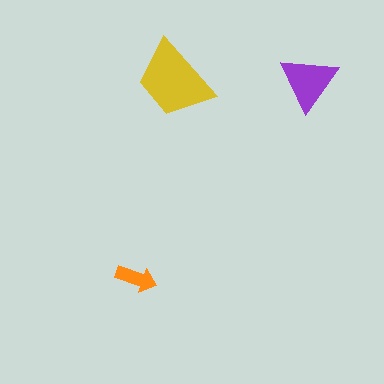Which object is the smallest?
The orange arrow.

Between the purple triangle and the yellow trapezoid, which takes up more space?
The yellow trapezoid.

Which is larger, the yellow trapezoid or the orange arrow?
The yellow trapezoid.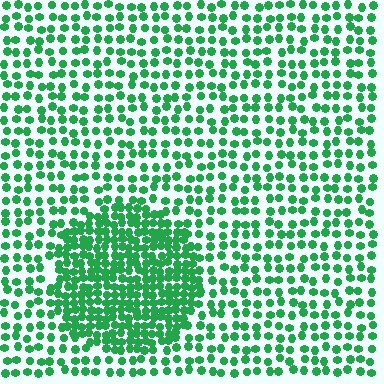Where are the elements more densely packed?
The elements are more densely packed inside the circle boundary.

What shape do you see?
I see a circle.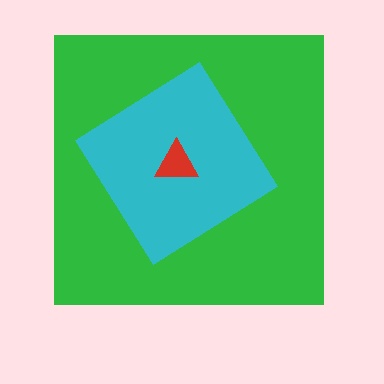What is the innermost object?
The red triangle.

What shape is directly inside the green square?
The cyan diamond.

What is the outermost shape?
The green square.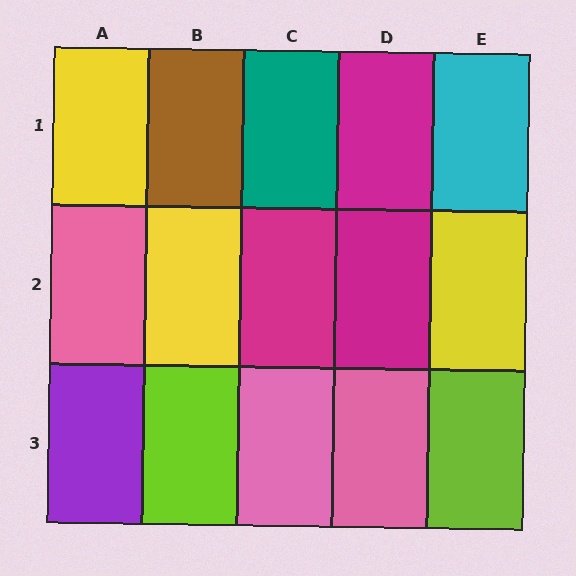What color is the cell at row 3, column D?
Pink.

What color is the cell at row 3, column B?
Lime.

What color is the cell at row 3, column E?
Lime.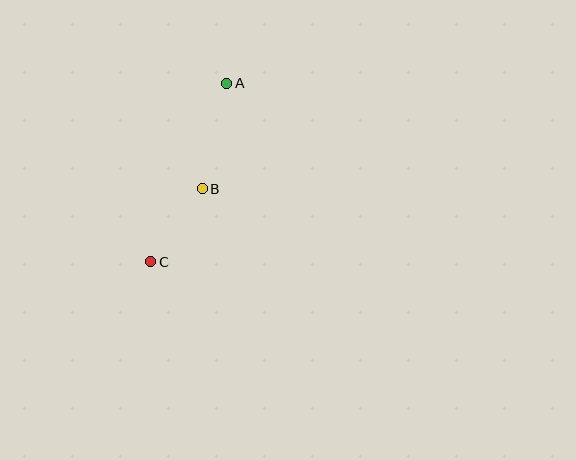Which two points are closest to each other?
Points B and C are closest to each other.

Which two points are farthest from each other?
Points A and C are farthest from each other.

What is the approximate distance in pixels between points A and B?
The distance between A and B is approximately 108 pixels.